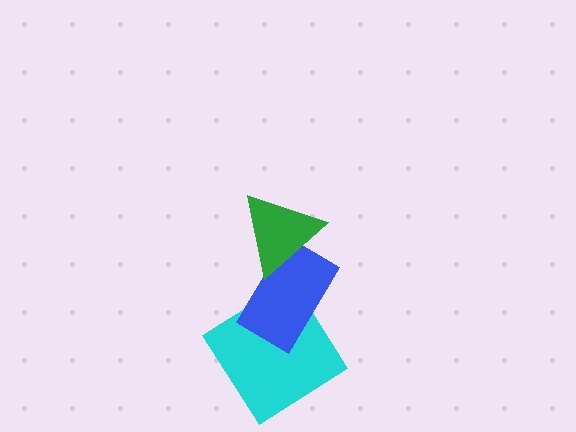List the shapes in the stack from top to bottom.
From top to bottom: the green triangle, the blue rectangle, the cyan diamond.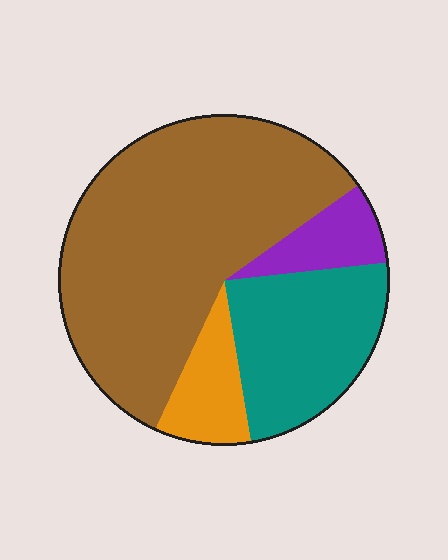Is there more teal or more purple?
Teal.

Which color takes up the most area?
Brown, at roughly 60%.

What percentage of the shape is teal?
Teal takes up about one quarter (1/4) of the shape.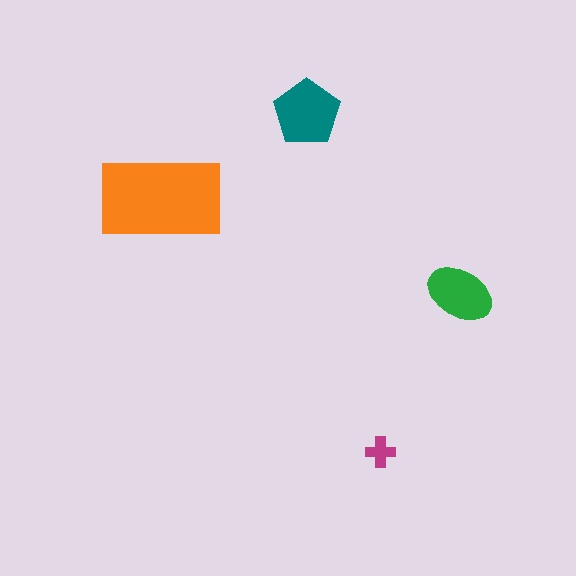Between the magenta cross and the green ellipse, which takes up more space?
The green ellipse.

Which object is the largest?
The orange rectangle.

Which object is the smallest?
The magenta cross.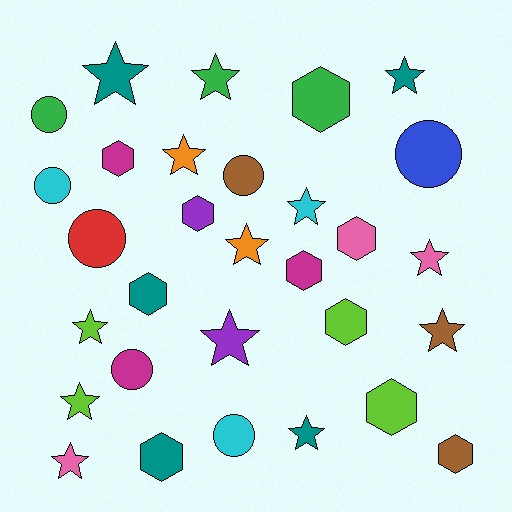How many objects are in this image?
There are 30 objects.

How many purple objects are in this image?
There are 2 purple objects.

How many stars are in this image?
There are 13 stars.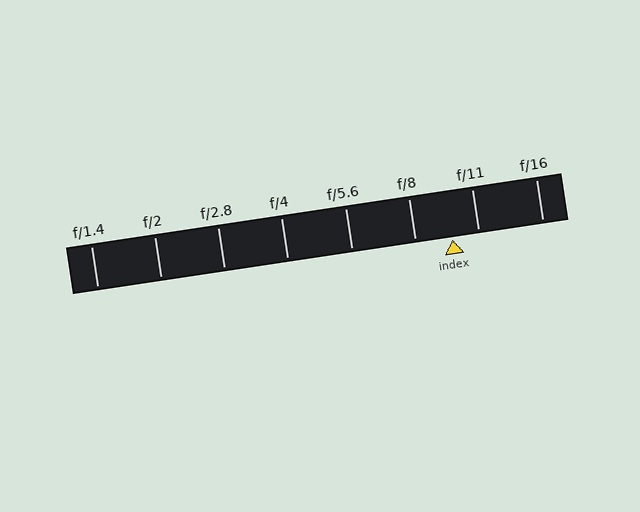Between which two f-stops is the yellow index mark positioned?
The index mark is between f/8 and f/11.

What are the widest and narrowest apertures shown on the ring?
The widest aperture shown is f/1.4 and the narrowest is f/16.